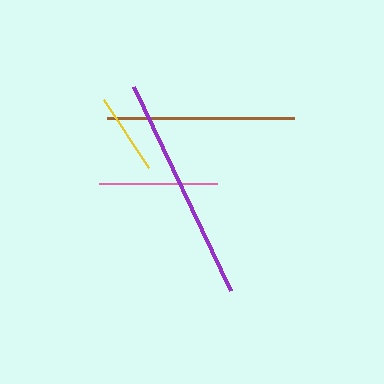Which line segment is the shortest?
The yellow line is the shortest at approximately 82 pixels.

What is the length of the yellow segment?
The yellow segment is approximately 82 pixels long.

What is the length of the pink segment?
The pink segment is approximately 118 pixels long.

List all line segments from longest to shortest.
From longest to shortest: purple, brown, pink, yellow.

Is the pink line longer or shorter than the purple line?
The purple line is longer than the pink line.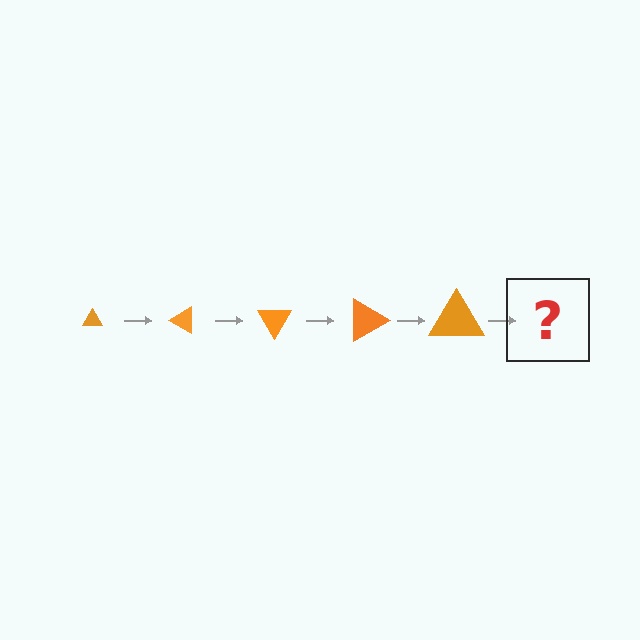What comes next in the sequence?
The next element should be a triangle, larger than the previous one and rotated 150 degrees from the start.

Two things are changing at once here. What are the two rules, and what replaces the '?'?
The two rules are that the triangle grows larger each step and it rotates 30 degrees each step. The '?' should be a triangle, larger than the previous one and rotated 150 degrees from the start.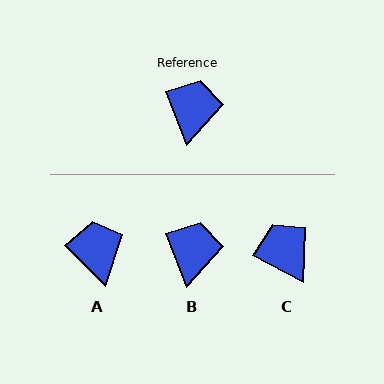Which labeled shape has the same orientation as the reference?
B.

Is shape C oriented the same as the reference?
No, it is off by about 40 degrees.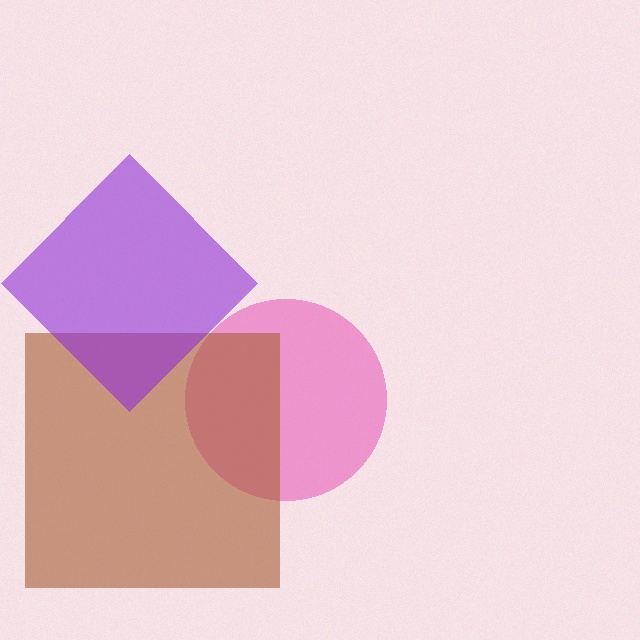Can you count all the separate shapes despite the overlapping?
Yes, there are 3 separate shapes.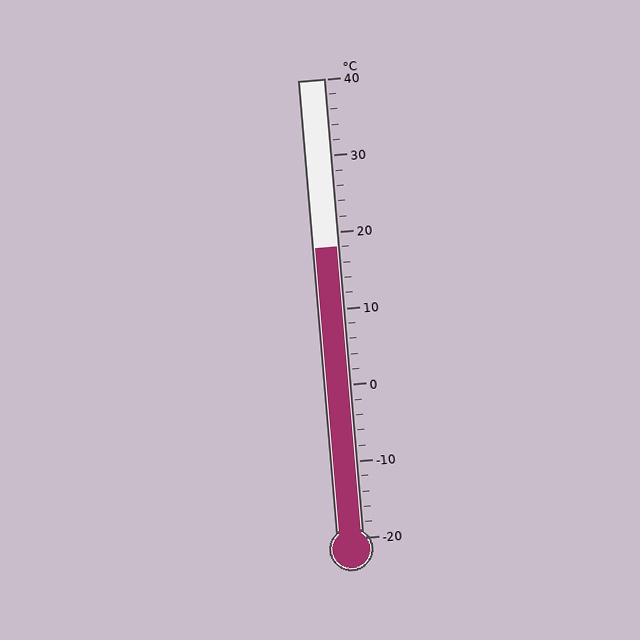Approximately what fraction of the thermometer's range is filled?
The thermometer is filled to approximately 65% of its range.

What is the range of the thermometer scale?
The thermometer scale ranges from -20°C to 40°C.